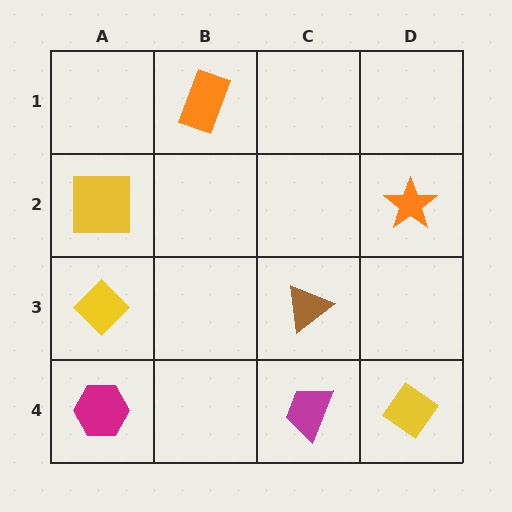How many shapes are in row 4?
3 shapes.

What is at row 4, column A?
A magenta hexagon.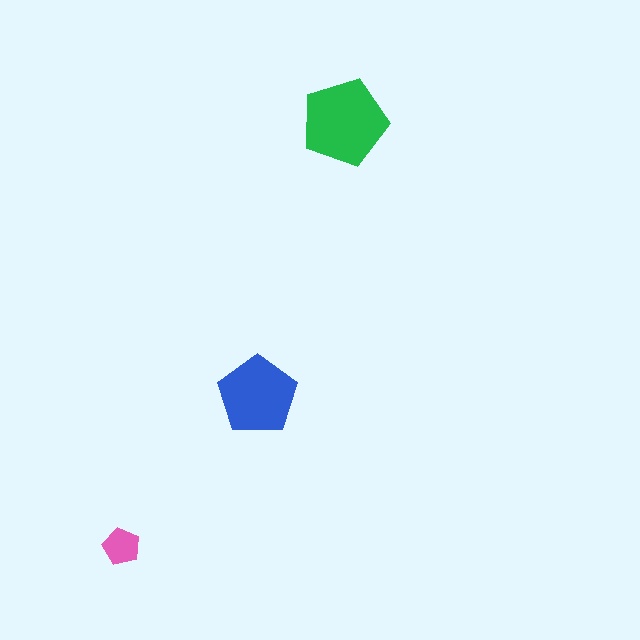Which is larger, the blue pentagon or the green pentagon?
The green one.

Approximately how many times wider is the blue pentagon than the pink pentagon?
About 2 times wider.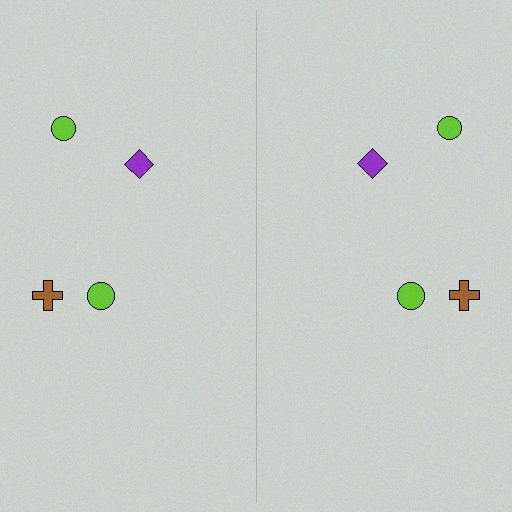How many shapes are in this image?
There are 8 shapes in this image.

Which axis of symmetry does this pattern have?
The pattern has a vertical axis of symmetry running through the center of the image.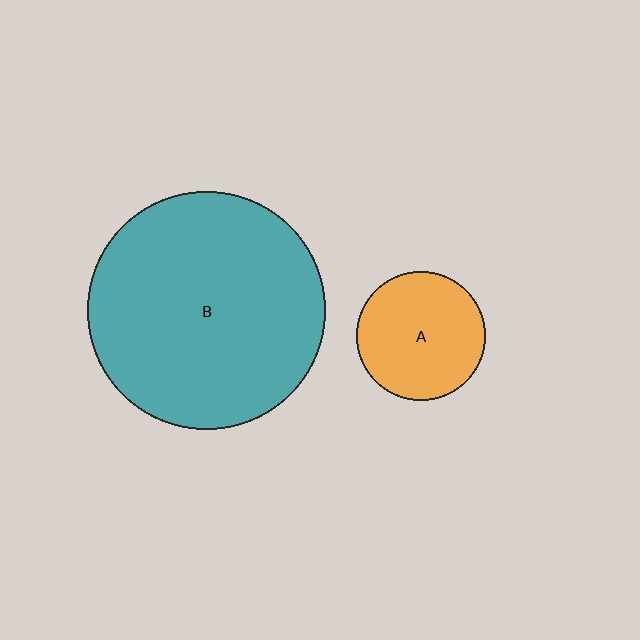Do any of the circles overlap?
No, none of the circles overlap.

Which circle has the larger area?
Circle B (teal).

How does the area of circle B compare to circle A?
Approximately 3.4 times.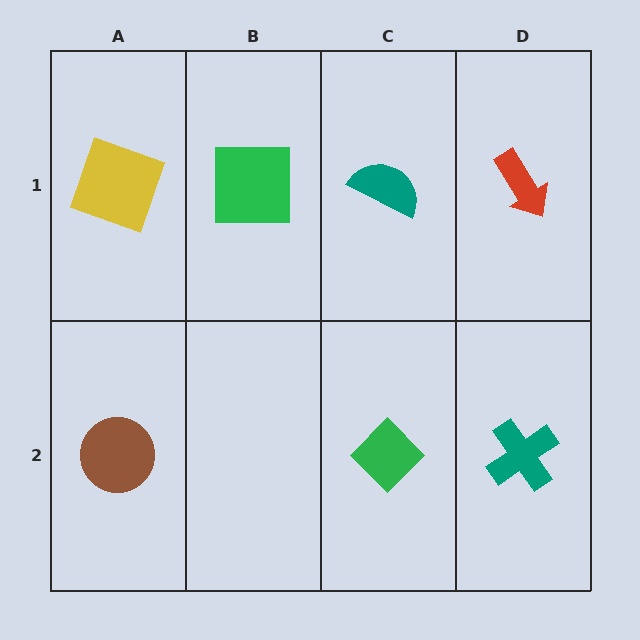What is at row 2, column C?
A green diamond.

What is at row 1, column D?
A red arrow.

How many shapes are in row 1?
4 shapes.